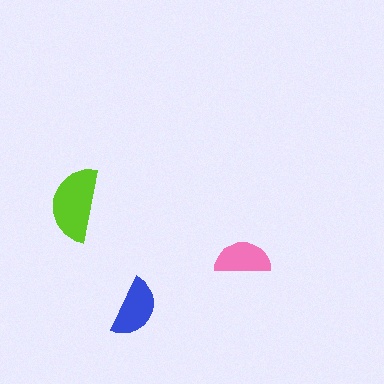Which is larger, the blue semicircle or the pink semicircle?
The blue one.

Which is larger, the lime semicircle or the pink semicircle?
The lime one.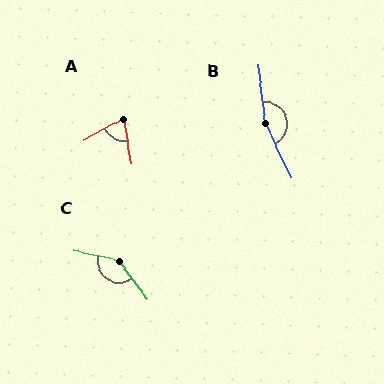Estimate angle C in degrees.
Approximately 139 degrees.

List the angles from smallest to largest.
A (71°), C (139°), B (162°).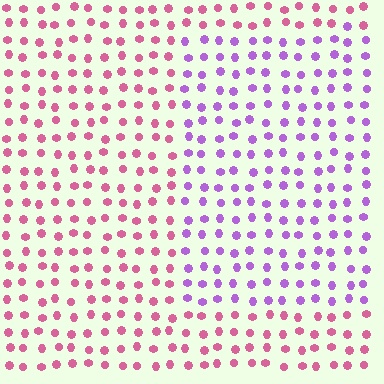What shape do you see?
I see a rectangle.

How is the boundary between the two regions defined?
The boundary is defined purely by a slight shift in hue (about 50 degrees). Spacing, size, and orientation are identical on both sides.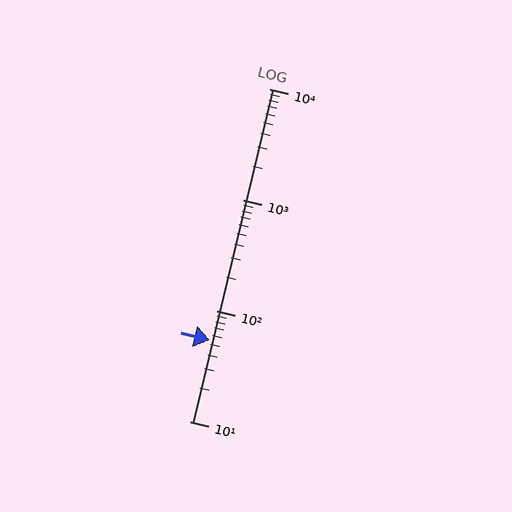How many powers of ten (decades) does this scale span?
The scale spans 3 decades, from 10 to 10000.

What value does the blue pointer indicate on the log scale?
The pointer indicates approximately 54.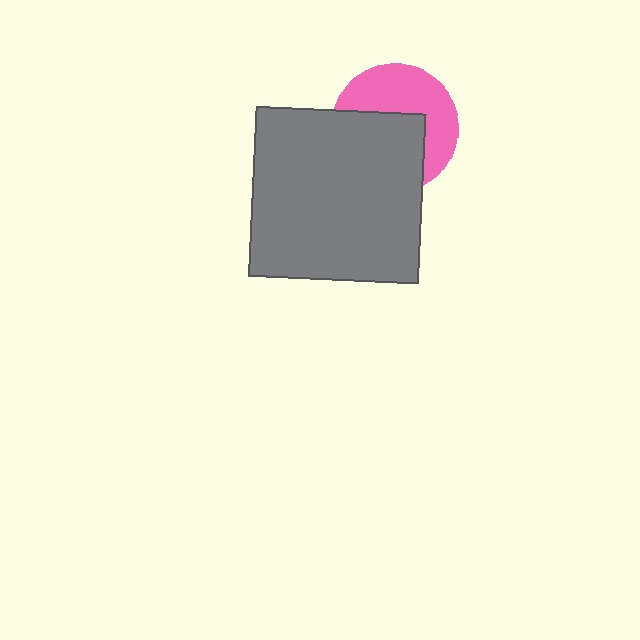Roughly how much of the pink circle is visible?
About half of it is visible (roughly 49%).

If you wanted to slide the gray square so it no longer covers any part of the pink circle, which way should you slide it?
Slide it toward the lower-left — that is the most direct way to separate the two shapes.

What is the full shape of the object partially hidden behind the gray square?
The partially hidden object is a pink circle.